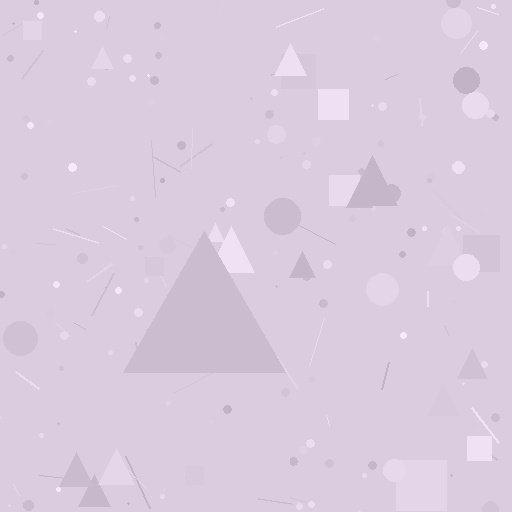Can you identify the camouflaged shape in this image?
The camouflaged shape is a triangle.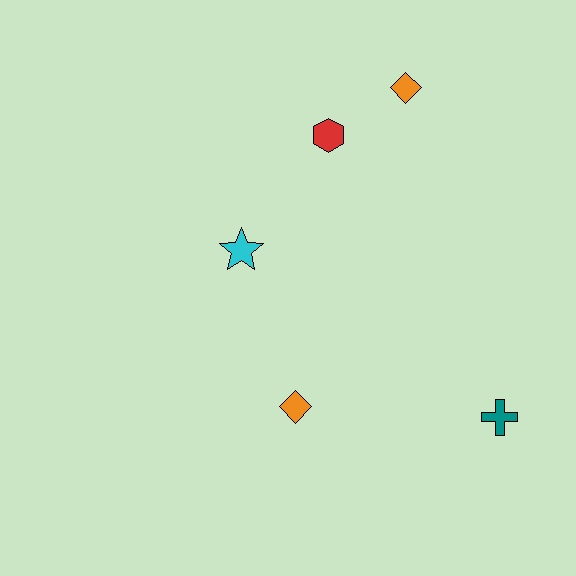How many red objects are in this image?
There is 1 red object.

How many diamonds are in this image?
There are 2 diamonds.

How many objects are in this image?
There are 5 objects.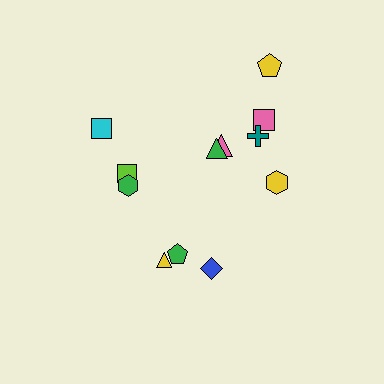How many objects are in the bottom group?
There are 3 objects.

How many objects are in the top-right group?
There are 6 objects.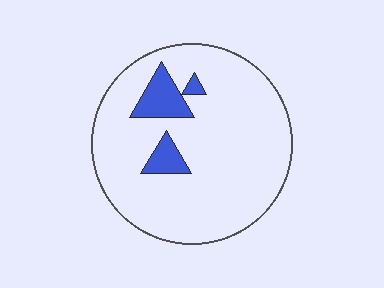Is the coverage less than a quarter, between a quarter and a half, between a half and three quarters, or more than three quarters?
Less than a quarter.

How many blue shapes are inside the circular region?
3.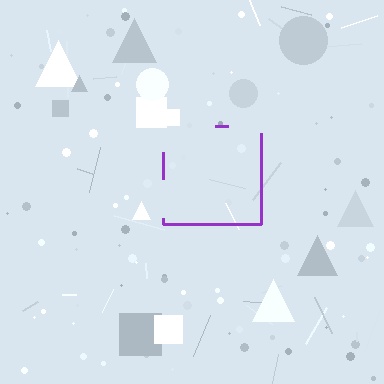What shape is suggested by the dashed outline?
The dashed outline suggests a square.